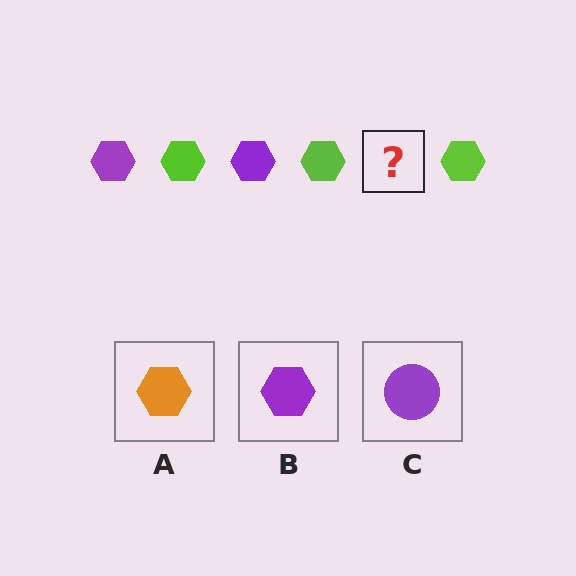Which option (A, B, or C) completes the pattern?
B.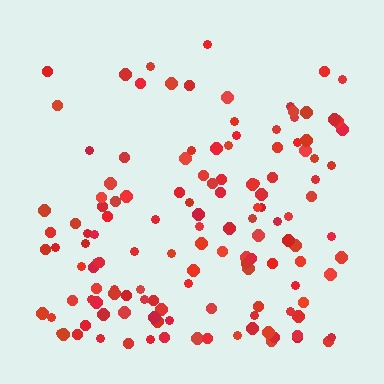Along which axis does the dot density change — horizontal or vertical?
Vertical.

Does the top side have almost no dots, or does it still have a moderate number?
Still a moderate number, just noticeably fewer than the bottom.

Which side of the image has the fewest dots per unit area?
The top.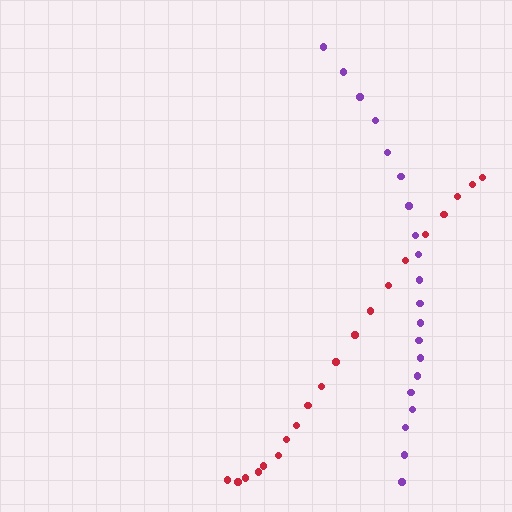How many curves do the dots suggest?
There are 2 distinct paths.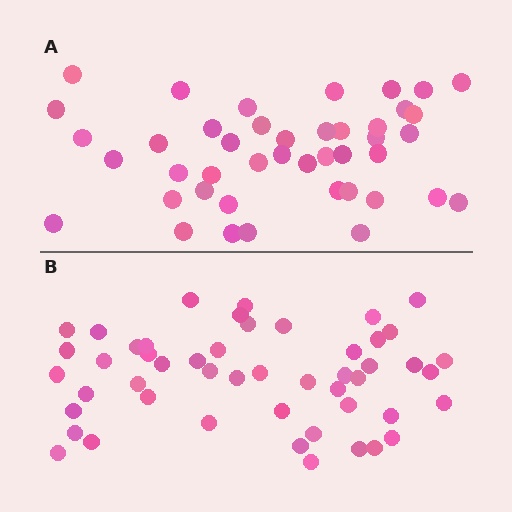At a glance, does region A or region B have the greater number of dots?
Region B (the bottom region) has more dots.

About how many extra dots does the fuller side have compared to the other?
Region B has roughly 8 or so more dots than region A.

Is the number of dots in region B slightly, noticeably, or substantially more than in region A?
Region B has only slightly more — the two regions are fairly close. The ratio is roughly 1.2 to 1.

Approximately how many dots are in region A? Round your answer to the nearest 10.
About 40 dots. (The exact count is 43, which rounds to 40.)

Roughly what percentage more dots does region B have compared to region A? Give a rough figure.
About 15% more.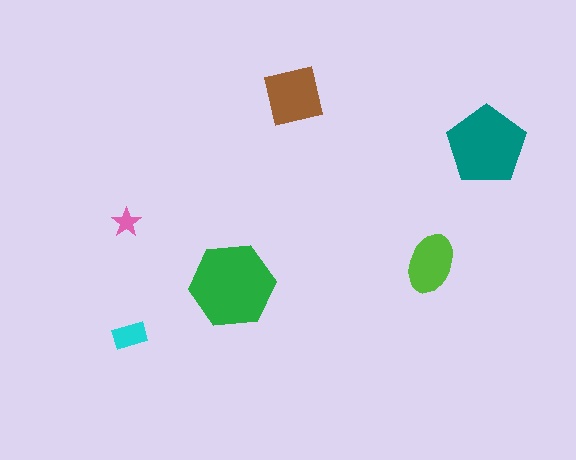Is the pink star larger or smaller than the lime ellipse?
Smaller.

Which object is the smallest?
The pink star.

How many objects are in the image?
There are 6 objects in the image.